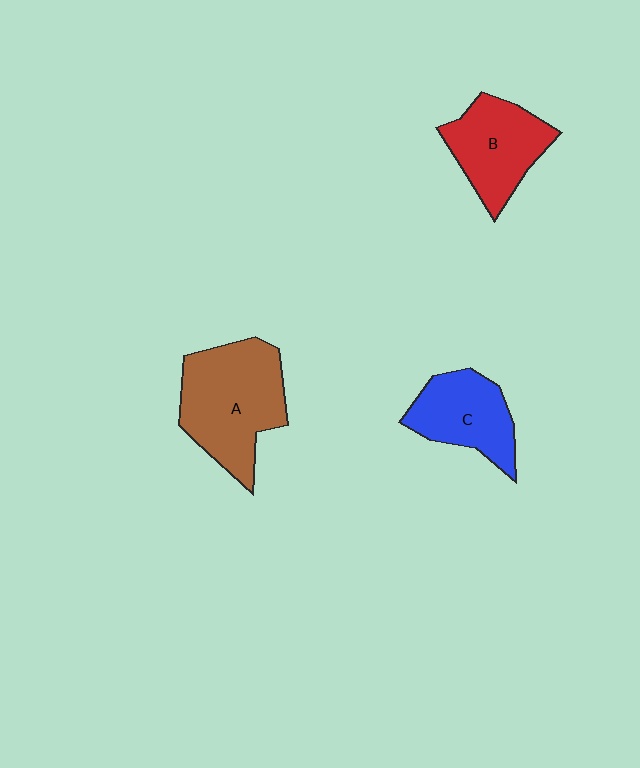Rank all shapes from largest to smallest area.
From largest to smallest: A (brown), B (red), C (blue).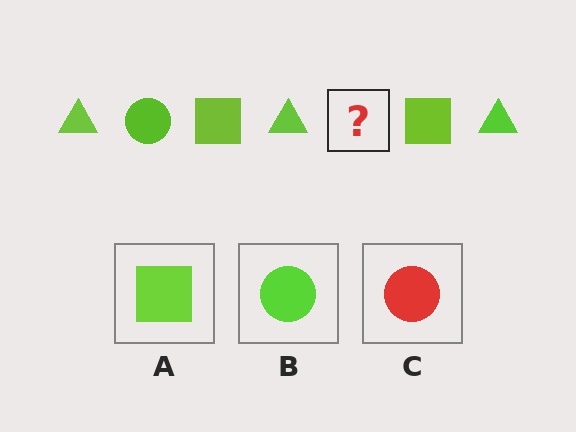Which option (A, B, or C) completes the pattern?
B.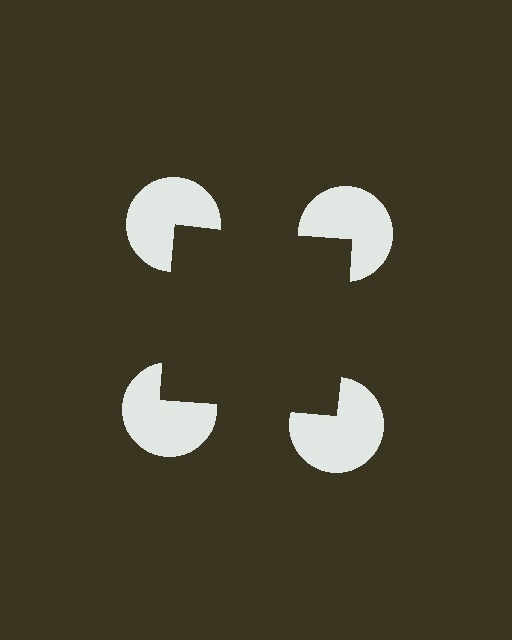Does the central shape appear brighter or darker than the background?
It typically appears slightly darker than the background, even though no actual brightness change is drawn.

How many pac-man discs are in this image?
There are 4 — one at each vertex of the illusory square.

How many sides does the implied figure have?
4 sides.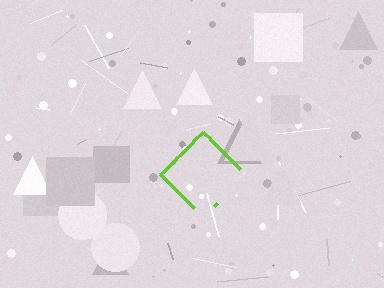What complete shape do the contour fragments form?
The contour fragments form a diamond.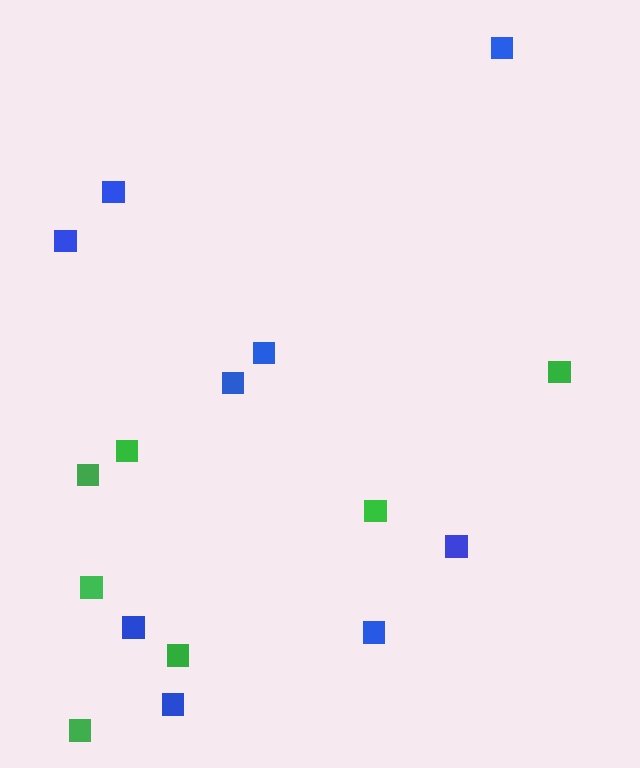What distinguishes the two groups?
There are 2 groups: one group of blue squares (9) and one group of green squares (7).